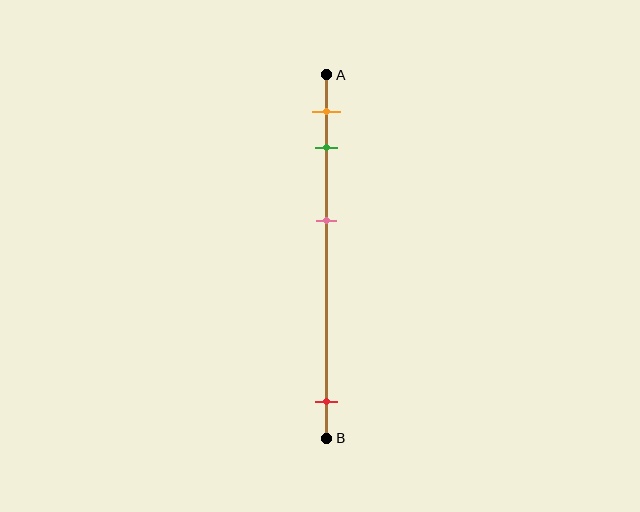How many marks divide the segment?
There are 4 marks dividing the segment.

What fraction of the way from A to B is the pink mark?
The pink mark is approximately 40% (0.4) of the way from A to B.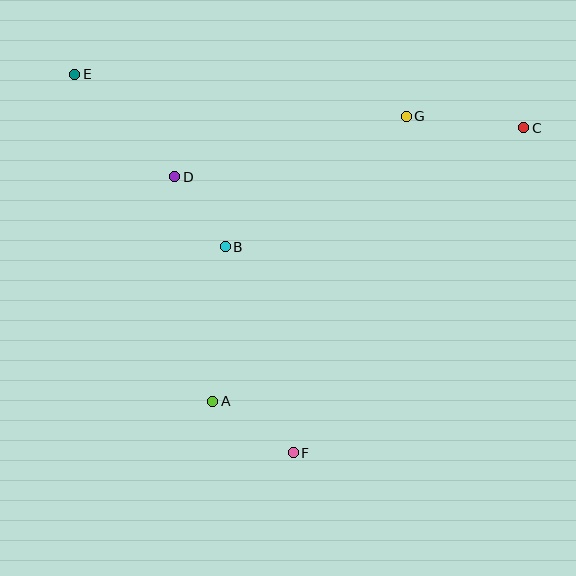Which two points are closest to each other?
Points B and D are closest to each other.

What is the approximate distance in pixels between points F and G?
The distance between F and G is approximately 355 pixels.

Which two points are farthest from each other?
Points C and E are farthest from each other.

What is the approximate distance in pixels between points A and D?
The distance between A and D is approximately 228 pixels.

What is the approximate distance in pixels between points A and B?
The distance between A and B is approximately 155 pixels.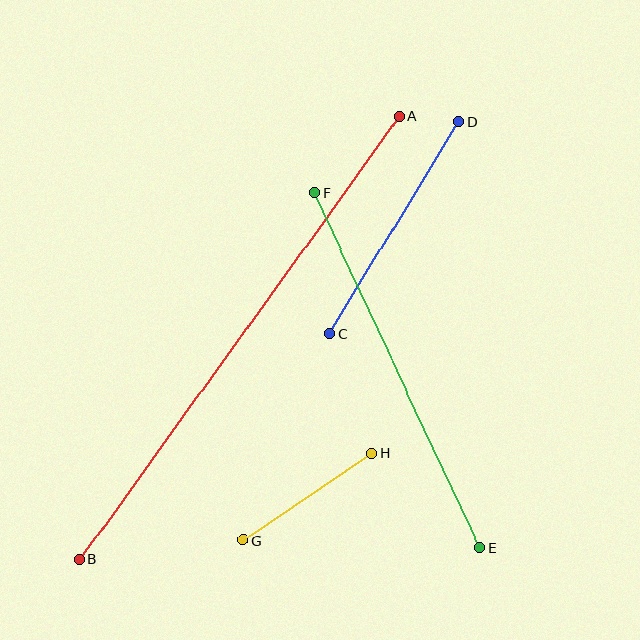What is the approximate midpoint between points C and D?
The midpoint is at approximately (394, 228) pixels.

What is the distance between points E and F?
The distance is approximately 392 pixels.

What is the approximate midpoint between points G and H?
The midpoint is at approximately (308, 497) pixels.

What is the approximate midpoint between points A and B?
The midpoint is at approximately (239, 338) pixels.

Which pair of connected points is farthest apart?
Points A and B are farthest apart.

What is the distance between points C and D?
The distance is approximately 249 pixels.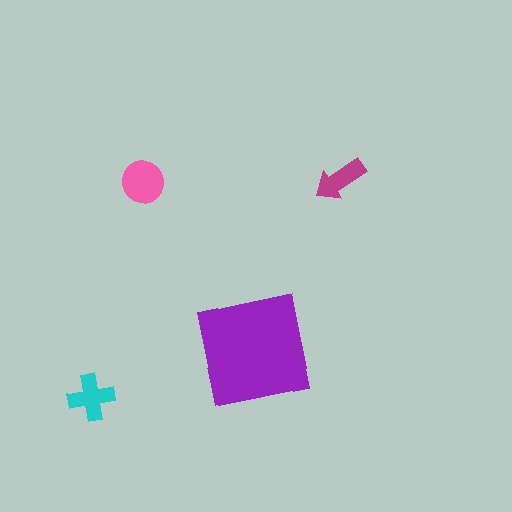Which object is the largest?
The purple square.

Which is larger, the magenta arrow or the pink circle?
The pink circle.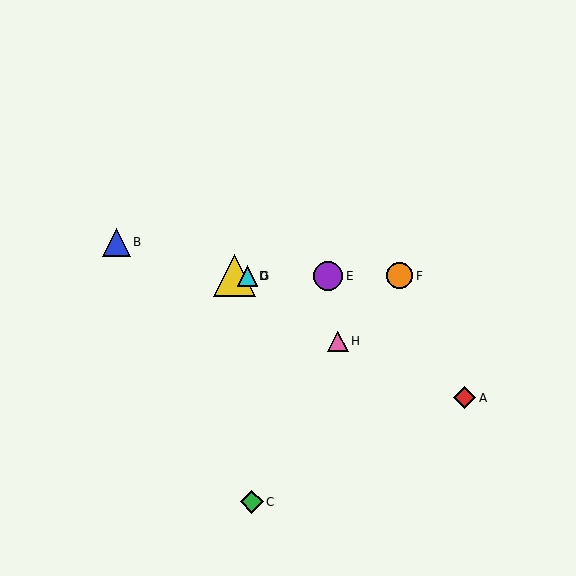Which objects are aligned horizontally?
Objects D, E, F, G are aligned horizontally.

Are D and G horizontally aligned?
Yes, both are at y≈276.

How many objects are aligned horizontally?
4 objects (D, E, F, G) are aligned horizontally.